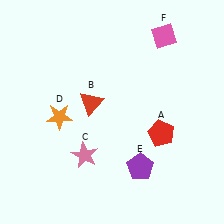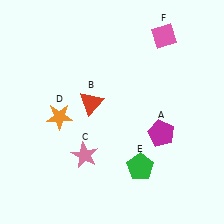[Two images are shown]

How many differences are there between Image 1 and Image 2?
There are 2 differences between the two images.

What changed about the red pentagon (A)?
In Image 1, A is red. In Image 2, it changed to magenta.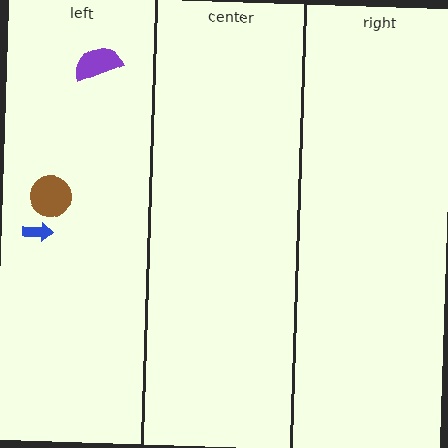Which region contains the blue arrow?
The left region.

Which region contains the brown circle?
The left region.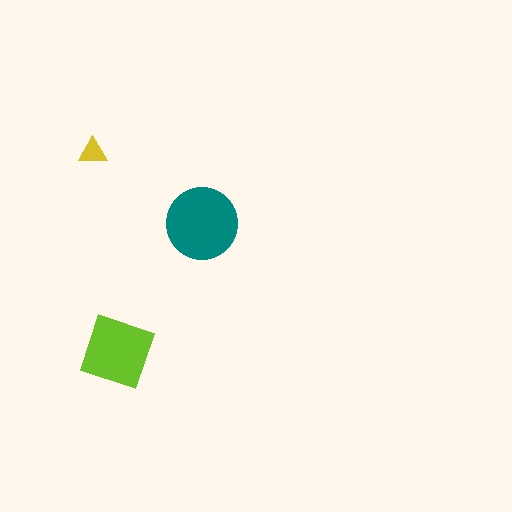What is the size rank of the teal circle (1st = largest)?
1st.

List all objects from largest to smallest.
The teal circle, the lime diamond, the yellow triangle.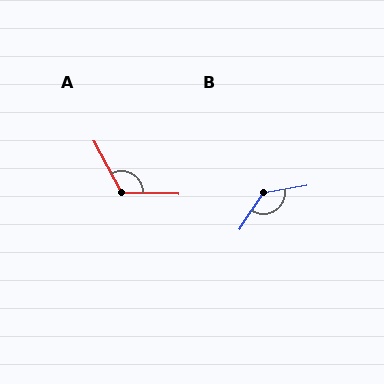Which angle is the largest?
B, at approximately 133 degrees.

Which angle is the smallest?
A, at approximately 120 degrees.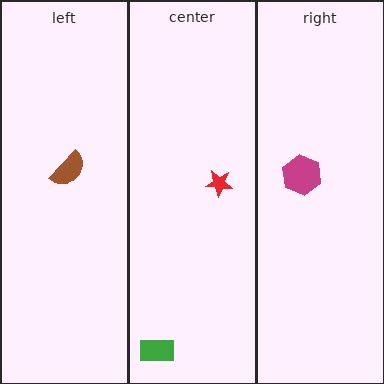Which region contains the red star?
The center region.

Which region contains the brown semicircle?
The left region.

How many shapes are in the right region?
1.